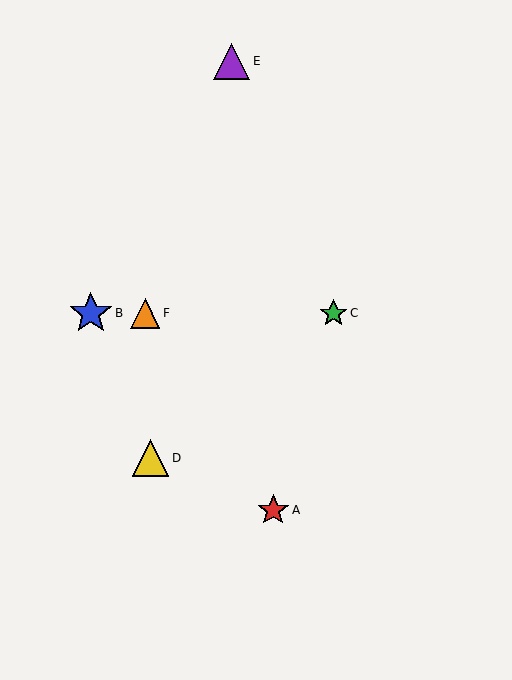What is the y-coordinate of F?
Object F is at y≈313.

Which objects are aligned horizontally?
Objects B, C, F are aligned horizontally.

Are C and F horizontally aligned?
Yes, both are at y≈313.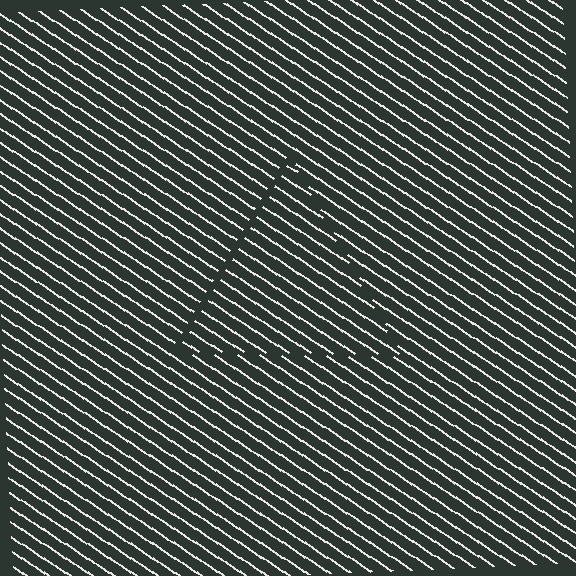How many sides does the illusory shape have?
3 sides — the line-ends trace a triangle.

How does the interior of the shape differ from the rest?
The interior of the shape contains the same grating, shifted by half a period — the contour is defined by the phase discontinuity where line-ends from the inner and outer gratings abut.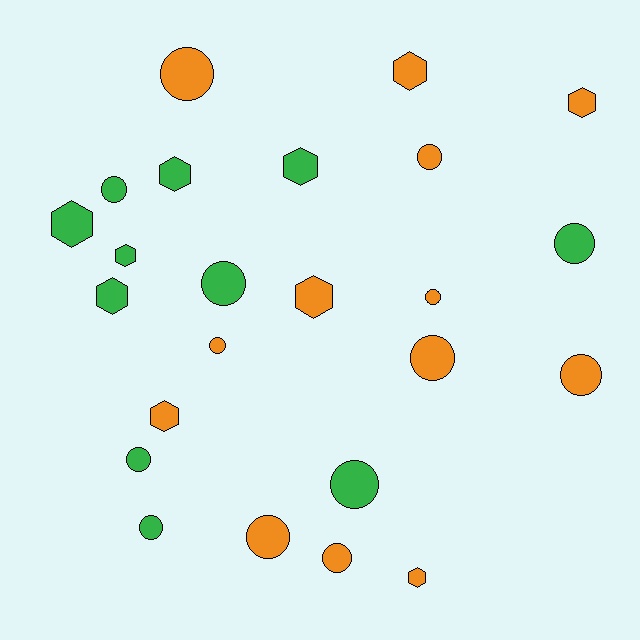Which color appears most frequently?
Orange, with 13 objects.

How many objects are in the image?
There are 24 objects.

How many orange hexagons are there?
There are 5 orange hexagons.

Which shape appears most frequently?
Circle, with 14 objects.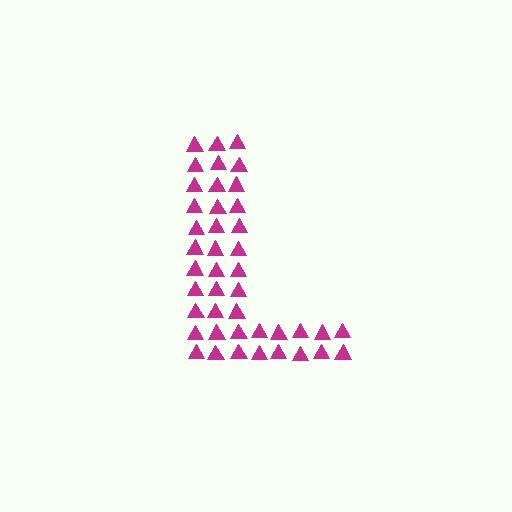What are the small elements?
The small elements are triangles.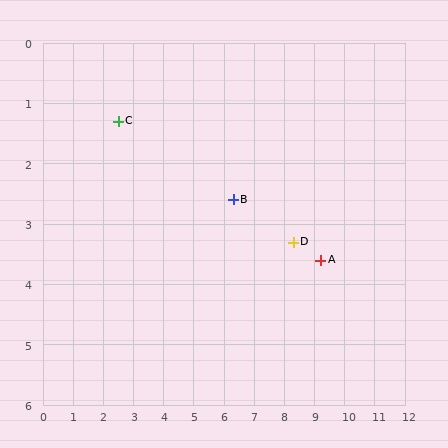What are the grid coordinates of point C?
Point C is at approximately (2.5, 1.3).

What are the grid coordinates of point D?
Point D is at approximately (8.3, 3.3).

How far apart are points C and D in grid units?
Points C and D are about 6.1 grid units apart.